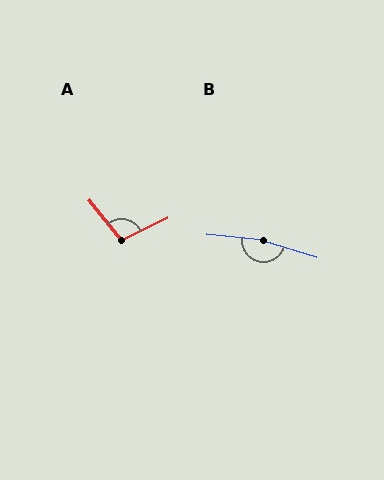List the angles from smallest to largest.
A (103°), B (168°).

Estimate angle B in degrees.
Approximately 168 degrees.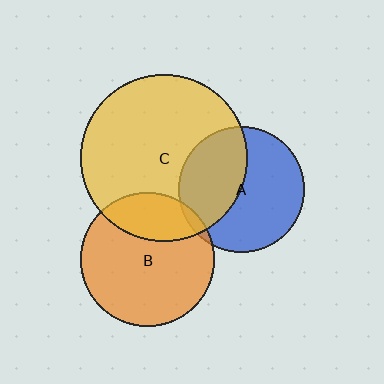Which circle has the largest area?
Circle C (yellow).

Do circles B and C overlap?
Yes.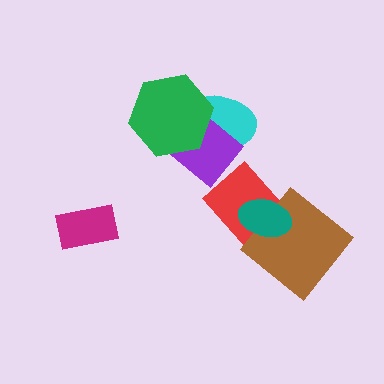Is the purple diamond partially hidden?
Yes, it is partially covered by another shape.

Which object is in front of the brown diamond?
The teal ellipse is in front of the brown diamond.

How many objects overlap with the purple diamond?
2 objects overlap with the purple diamond.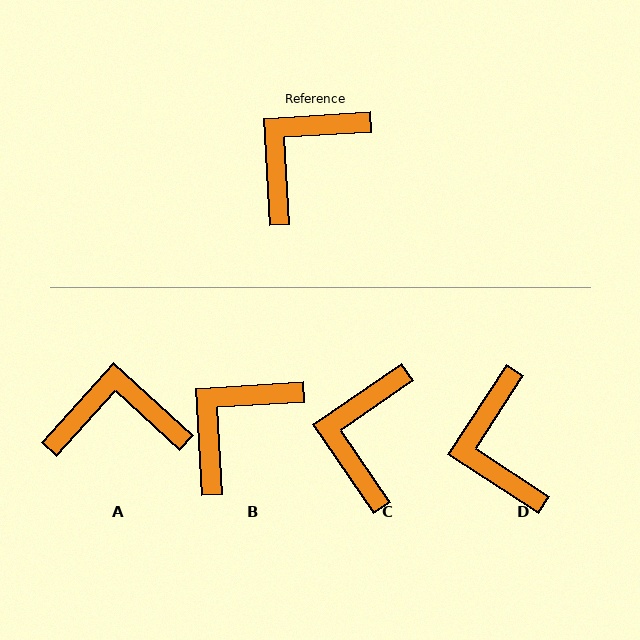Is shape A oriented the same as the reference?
No, it is off by about 46 degrees.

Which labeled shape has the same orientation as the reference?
B.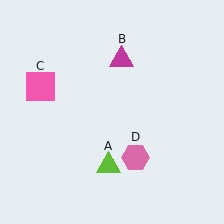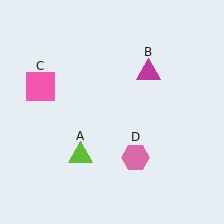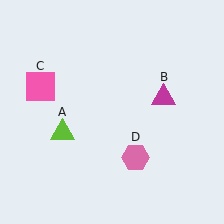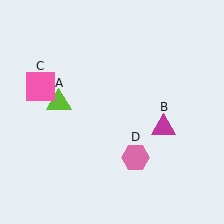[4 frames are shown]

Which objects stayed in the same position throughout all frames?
Pink square (object C) and pink hexagon (object D) remained stationary.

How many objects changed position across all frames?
2 objects changed position: lime triangle (object A), magenta triangle (object B).